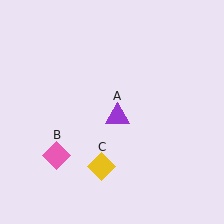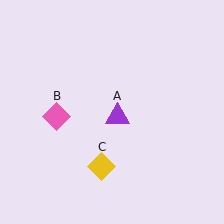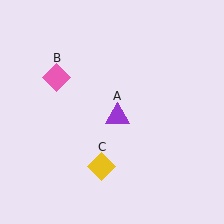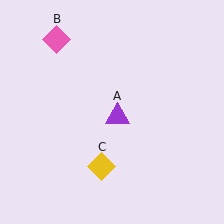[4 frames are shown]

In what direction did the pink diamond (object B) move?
The pink diamond (object B) moved up.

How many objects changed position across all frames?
1 object changed position: pink diamond (object B).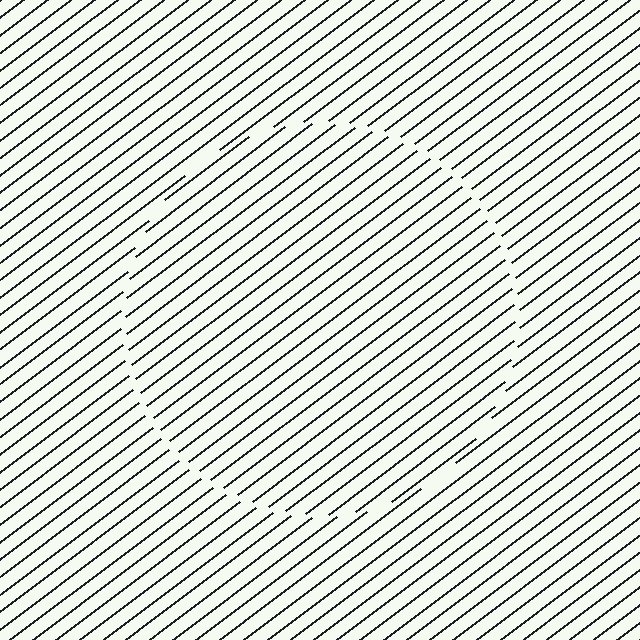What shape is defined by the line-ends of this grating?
An illusory circle. The interior of the shape contains the same grating, shifted by half a period — the contour is defined by the phase discontinuity where line-ends from the inner and outer gratings abut.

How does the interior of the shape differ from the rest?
The interior of the shape contains the same grating, shifted by half a period — the contour is defined by the phase discontinuity where line-ends from the inner and outer gratings abut.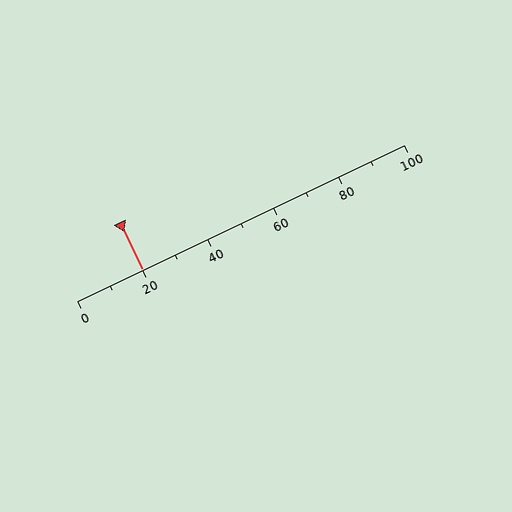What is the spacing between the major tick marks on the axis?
The major ticks are spaced 20 apart.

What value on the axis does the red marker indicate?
The marker indicates approximately 20.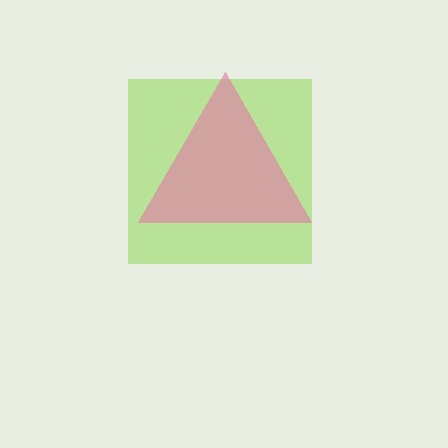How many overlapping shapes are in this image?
There are 2 overlapping shapes in the image.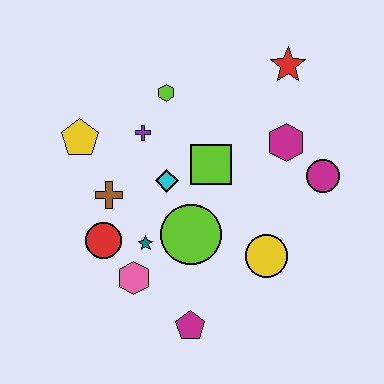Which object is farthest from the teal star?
The red star is farthest from the teal star.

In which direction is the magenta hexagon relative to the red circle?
The magenta hexagon is to the right of the red circle.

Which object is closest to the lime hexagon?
The purple cross is closest to the lime hexagon.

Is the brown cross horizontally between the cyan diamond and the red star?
No